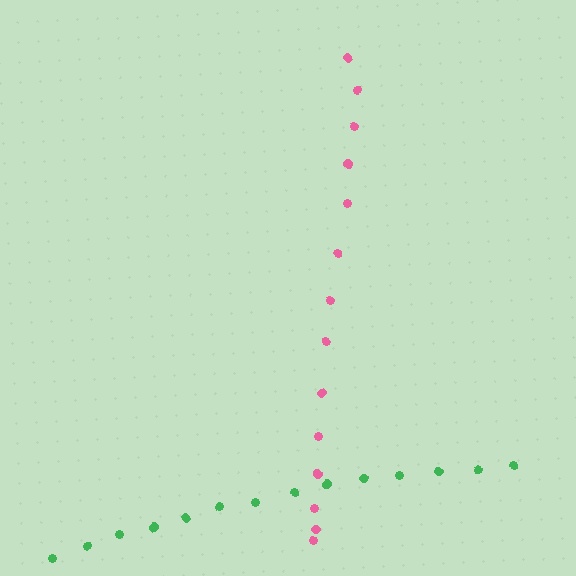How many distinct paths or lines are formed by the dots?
There are 2 distinct paths.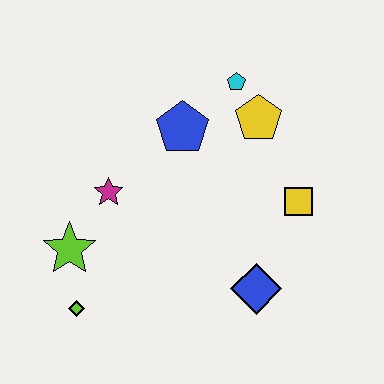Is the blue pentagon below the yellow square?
No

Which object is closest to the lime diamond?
The lime star is closest to the lime diamond.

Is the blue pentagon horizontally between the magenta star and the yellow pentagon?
Yes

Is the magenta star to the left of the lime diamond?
No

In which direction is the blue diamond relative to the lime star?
The blue diamond is to the right of the lime star.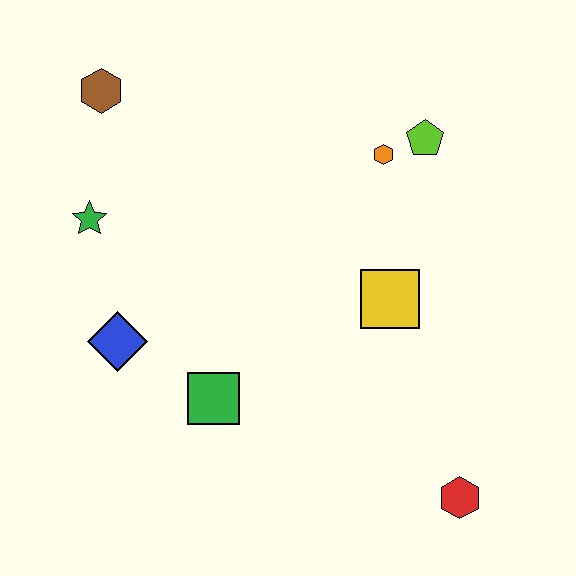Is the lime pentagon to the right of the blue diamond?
Yes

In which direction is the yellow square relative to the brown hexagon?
The yellow square is to the right of the brown hexagon.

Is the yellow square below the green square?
No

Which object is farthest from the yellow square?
The brown hexagon is farthest from the yellow square.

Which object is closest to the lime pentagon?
The orange hexagon is closest to the lime pentagon.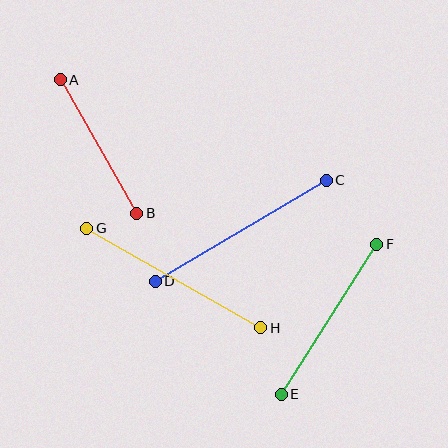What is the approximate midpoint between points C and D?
The midpoint is at approximately (241, 231) pixels.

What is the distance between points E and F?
The distance is approximately 178 pixels.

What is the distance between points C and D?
The distance is approximately 198 pixels.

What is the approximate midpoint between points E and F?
The midpoint is at approximately (329, 319) pixels.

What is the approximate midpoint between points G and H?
The midpoint is at approximately (174, 278) pixels.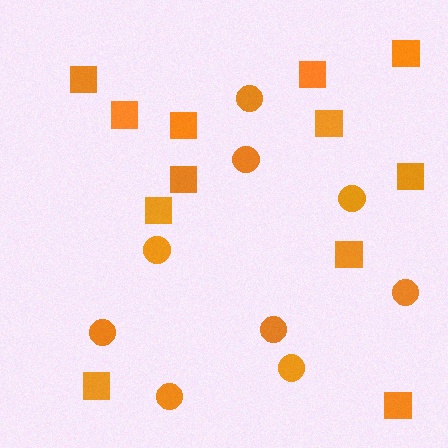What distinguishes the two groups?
There are 2 groups: one group of squares (12) and one group of circles (9).